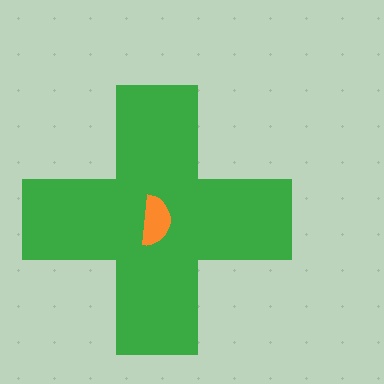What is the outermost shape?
The green cross.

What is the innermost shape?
The orange semicircle.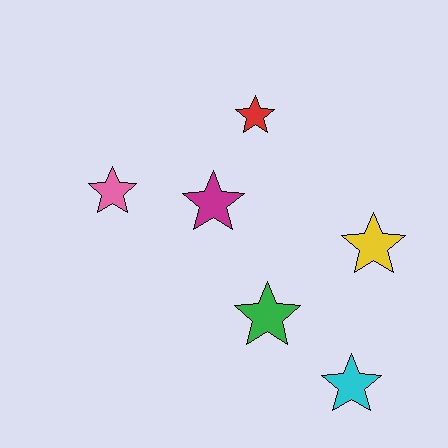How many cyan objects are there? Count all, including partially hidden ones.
There is 1 cyan object.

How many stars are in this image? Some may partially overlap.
There are 6 stars.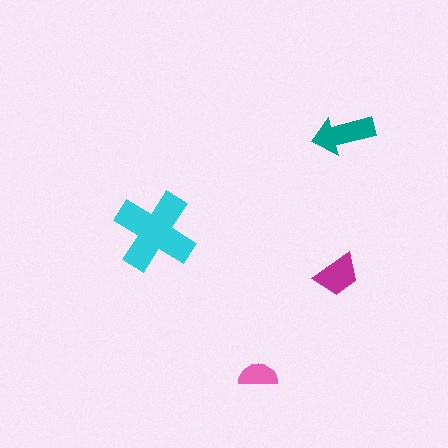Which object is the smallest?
The pink semicircle.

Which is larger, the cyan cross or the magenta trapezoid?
The cyan cross.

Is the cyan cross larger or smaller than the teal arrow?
Larger.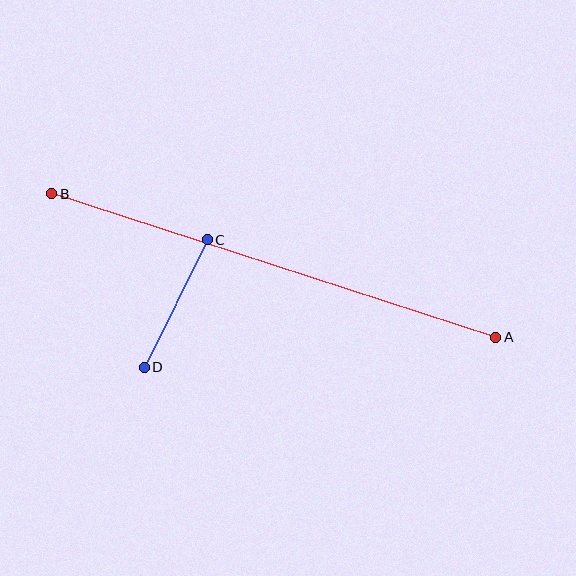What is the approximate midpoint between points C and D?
The midpoint is at approximately (176, 303) pixels.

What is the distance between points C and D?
The distance is approximately 142 pixels.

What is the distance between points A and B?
The distance is approximately 467 pixels.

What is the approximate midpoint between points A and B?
The midpoint is at approximately (274, 265) pixels.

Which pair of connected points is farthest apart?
Points A and B are farthest apart.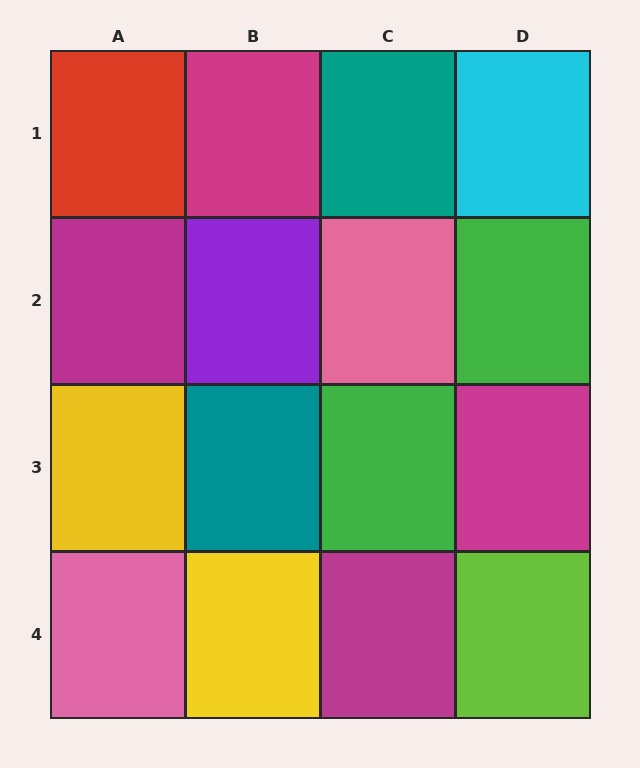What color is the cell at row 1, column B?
Magenta.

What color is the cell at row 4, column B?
Yellow.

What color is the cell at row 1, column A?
Red.